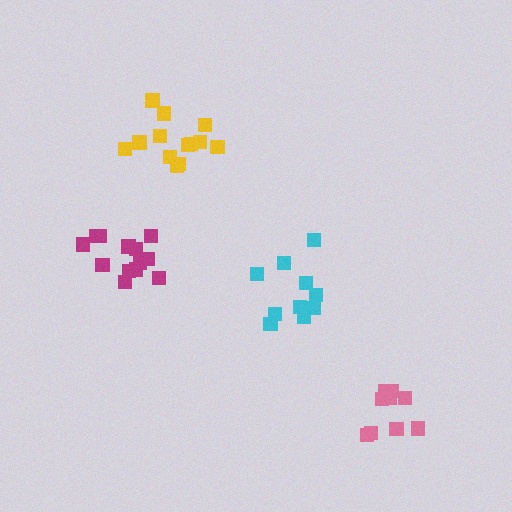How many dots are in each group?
Group 1: 10 dots, Group 2: 13 dots, Group 3: 10 dots, Group 4: 13 dots (46 total).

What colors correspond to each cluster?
The clusters are colored: pink, yellow, cyan, magenta.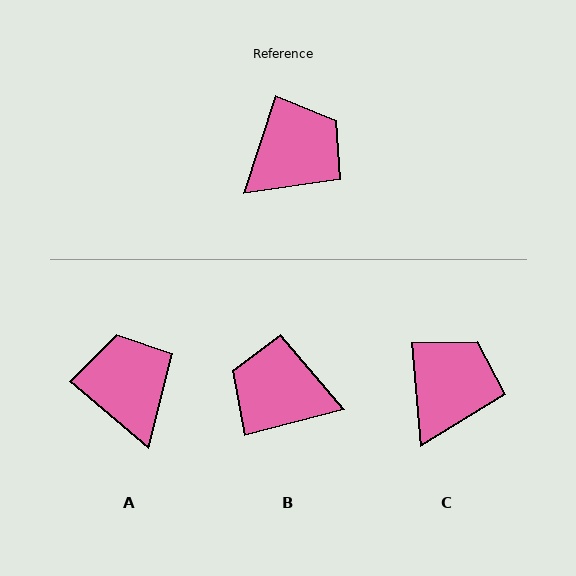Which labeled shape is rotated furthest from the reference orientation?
B, about 122 degrees away.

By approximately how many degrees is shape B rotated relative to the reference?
Approximately 122 degrees counter-clockwise.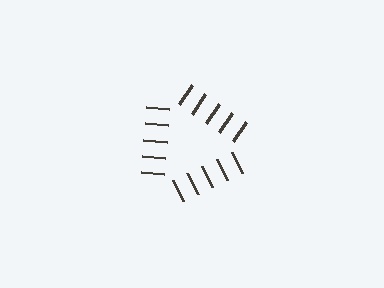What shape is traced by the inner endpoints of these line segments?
An illusory triangle — the line segments terminate on its edges but no continuous stroke is drawn.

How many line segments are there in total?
15 — 5 along each of the 3 edges.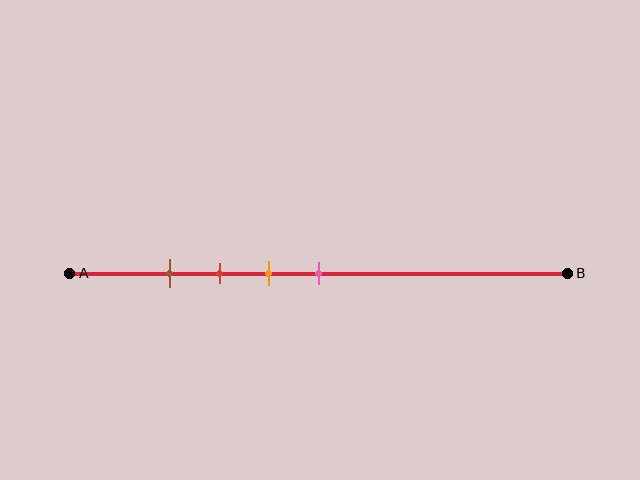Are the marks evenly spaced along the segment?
Yes, the marks are approximately evenly spaced.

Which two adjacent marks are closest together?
The brown and red marks are the closest adjacent pair.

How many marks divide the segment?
There are 4 marks dividing the segment.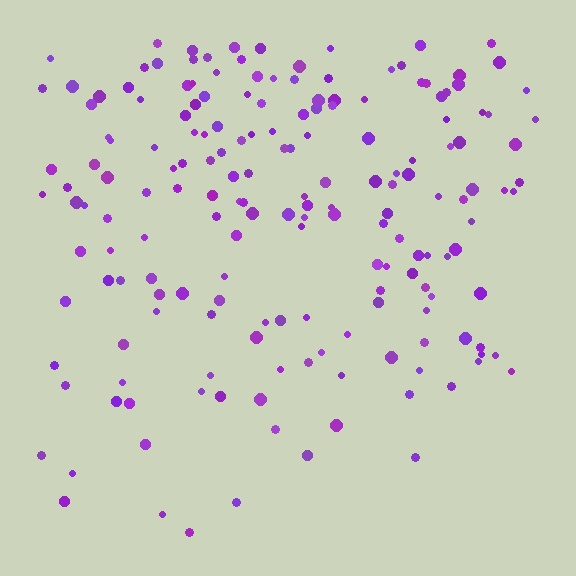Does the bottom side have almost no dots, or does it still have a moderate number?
Still a moderate number, just noticeably fewer than the top.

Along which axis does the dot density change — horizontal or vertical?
Vertical.